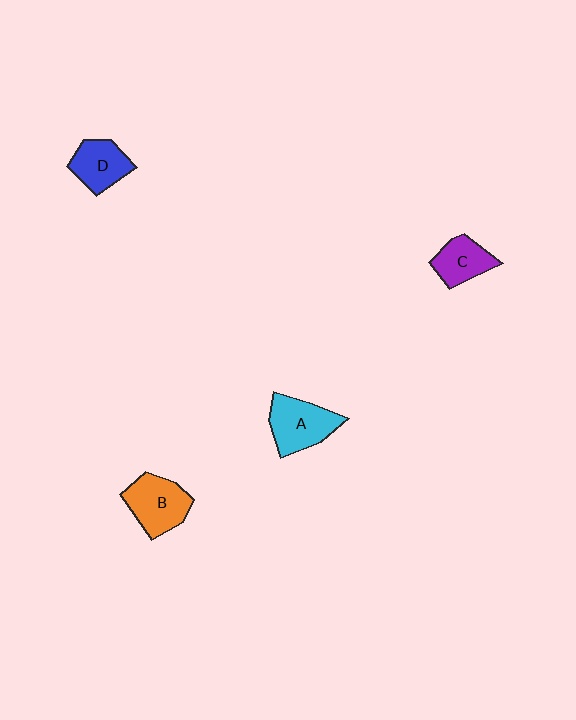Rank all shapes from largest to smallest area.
From largest to smallest: A (cyan), B (orange), D (blue), C (purple).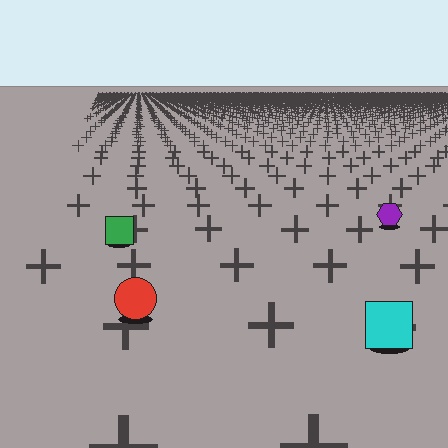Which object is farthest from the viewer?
The purple hexagon is farthest from the viewer. It appears smaller and the ground texture around it is denser.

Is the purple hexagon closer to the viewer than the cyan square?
No. The cyan square is closer — you can tell from the texture gradient: the ground texture is coarser near it.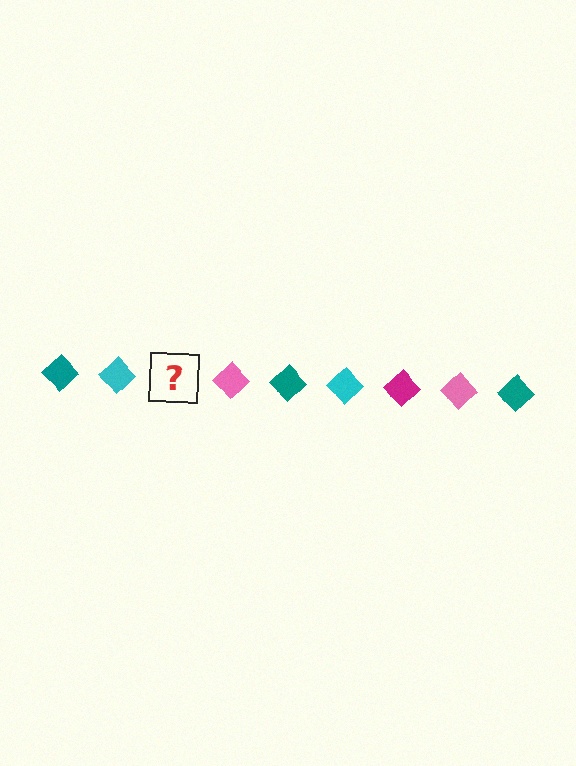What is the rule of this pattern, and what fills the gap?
The rule is that the pattern cycles through teal, cyan, magenta, pink diamonds. The gap should be filled with a magenta diamond.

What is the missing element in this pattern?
The missing element is a magenta diamond.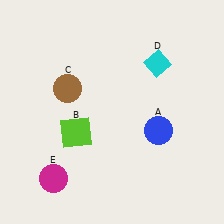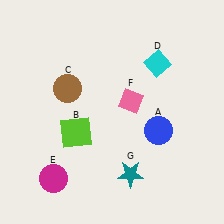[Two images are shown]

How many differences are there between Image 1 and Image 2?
There are 2 differences between the two images.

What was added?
A pink diamond (F), a teal star (G) were added in Image 2.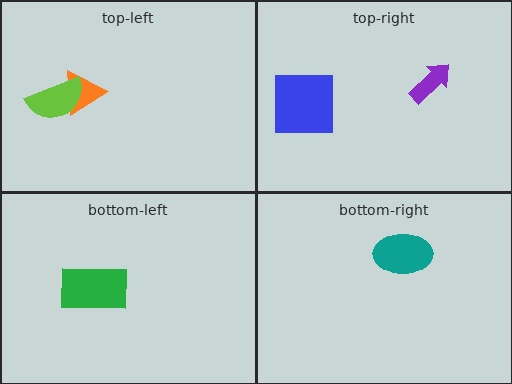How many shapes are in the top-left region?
2.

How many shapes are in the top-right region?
2.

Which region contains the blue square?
The top-right region.